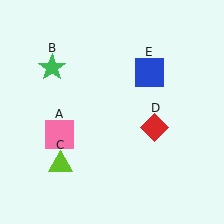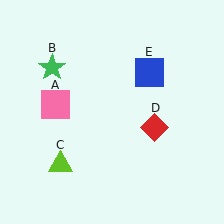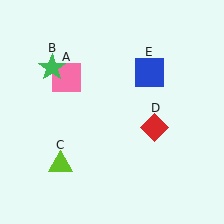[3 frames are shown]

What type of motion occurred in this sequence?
The pink square (object A) rotated clockwise around the center of the scene.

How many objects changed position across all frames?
1 object changed position: pink square (object A).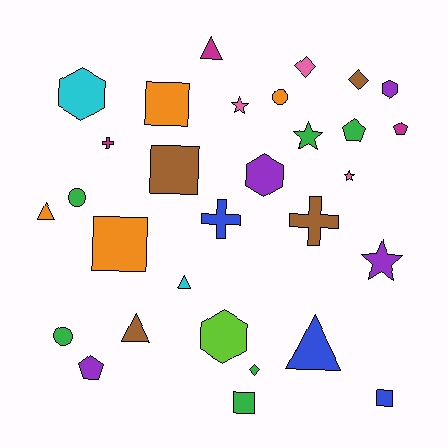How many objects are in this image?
There are 30 objects.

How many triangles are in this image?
There are 5 triangles.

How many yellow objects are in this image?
There are no yellow objects.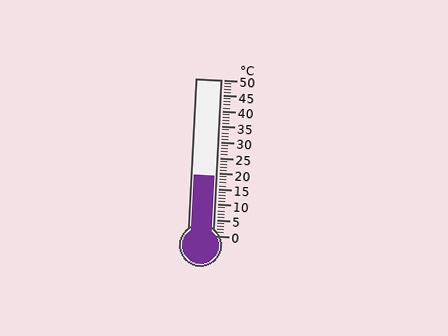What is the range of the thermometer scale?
The thermometer scale ranges from 0°C to 50°C.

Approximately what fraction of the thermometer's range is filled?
The thermometer is filled to approximately 40% of its range.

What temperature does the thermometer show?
The thermometer shows approximately 19°C.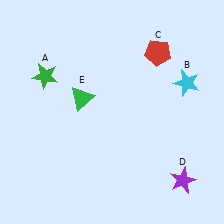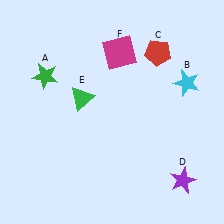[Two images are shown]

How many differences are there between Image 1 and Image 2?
There is 1 difference between the two images.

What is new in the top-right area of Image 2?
A magenta square (F) was added in the top-right area of Image 2.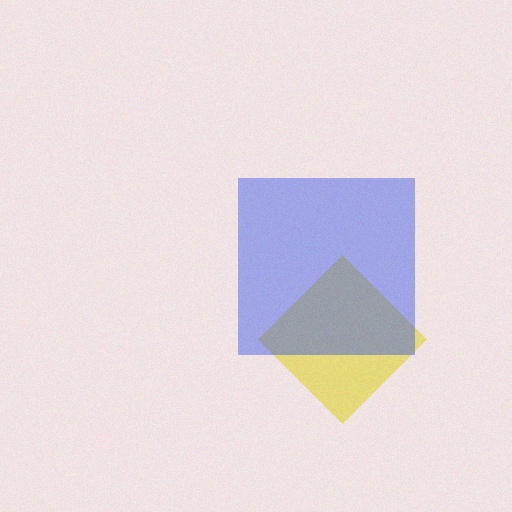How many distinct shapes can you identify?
There are 2 distinct shapes: a yellow diamond, a blue square.